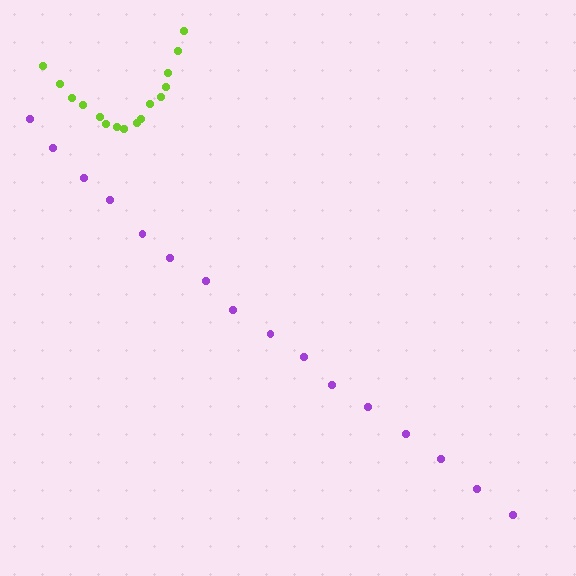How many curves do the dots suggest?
There are 2 distinct paths.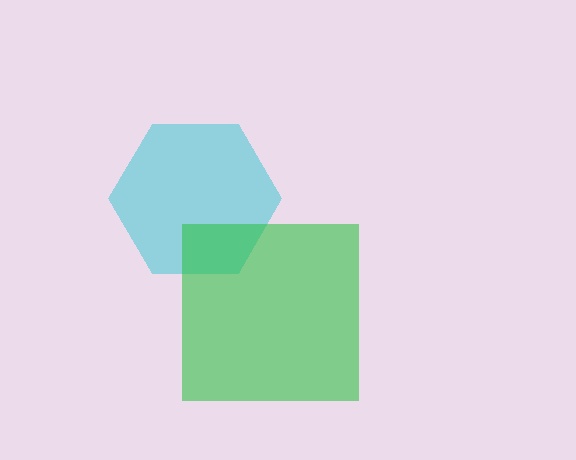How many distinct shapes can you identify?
There are 2 distinct shapes: a cyan hexagon, a green square.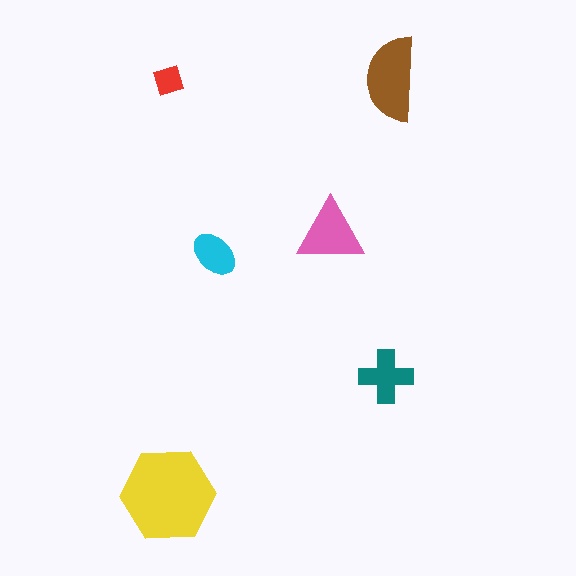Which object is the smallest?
The red diamond.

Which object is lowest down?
The yellow hexagon is bottommost.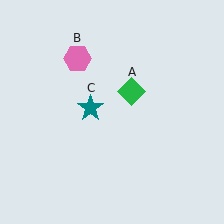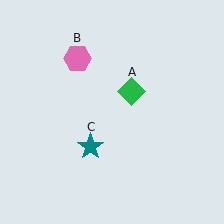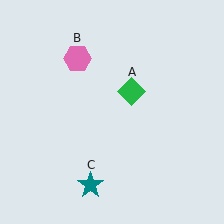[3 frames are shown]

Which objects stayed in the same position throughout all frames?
Green diamond (object A) and pink hexagon (object B) remained stationary.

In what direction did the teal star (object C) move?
The teal star (object C) moved down.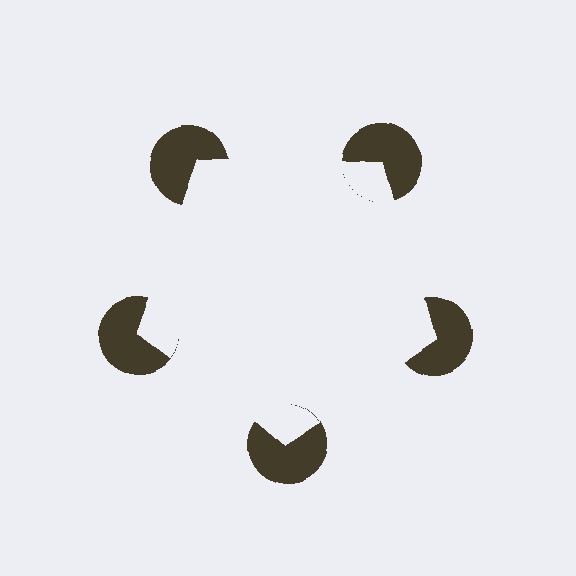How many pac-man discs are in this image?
There are 5 — one at each vertex of the illusory pentagon.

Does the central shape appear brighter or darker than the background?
It typically appears slightly brighter than the background, even though no actual brightness change is drawn.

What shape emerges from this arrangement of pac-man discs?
An illusory pentagon — its edges are inferred from the aligned wedge cuts in the pac-man discs, not physically drawn.